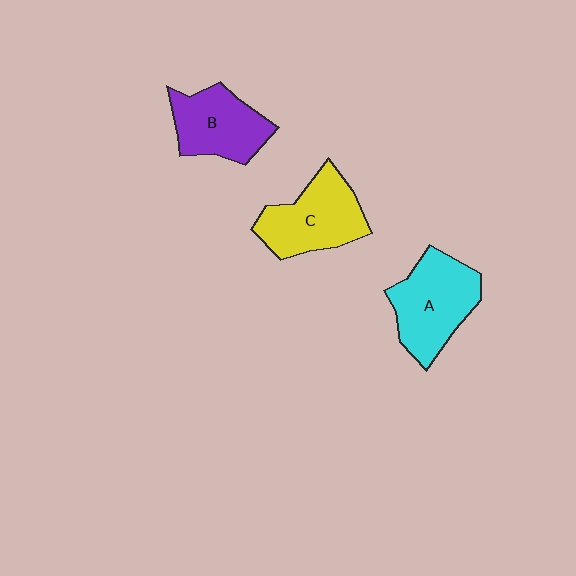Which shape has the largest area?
Shape A (cyan).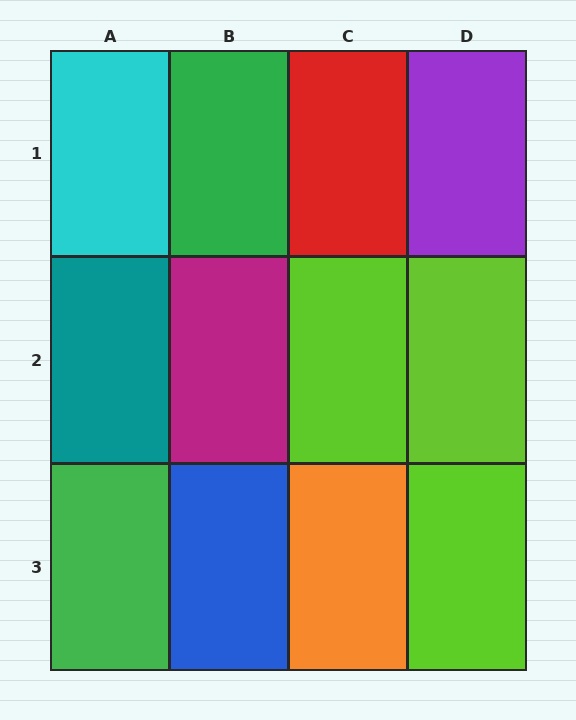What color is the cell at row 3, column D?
Lime.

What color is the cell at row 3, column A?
Green.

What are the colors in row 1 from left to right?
Cyan, green, red, purple.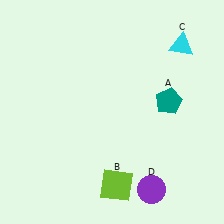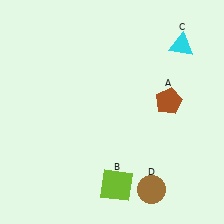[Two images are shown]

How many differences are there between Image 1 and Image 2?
There are 2 differences between the two images.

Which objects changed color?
A changed from teal to brown. D changed from purple to brown.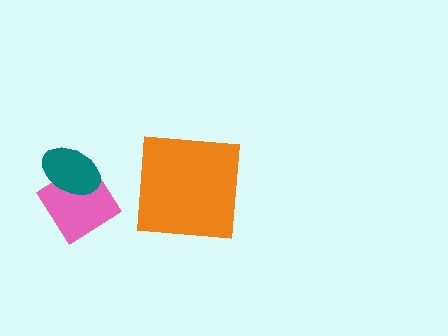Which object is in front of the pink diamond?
The teal ellipse is in front of the pink diamond.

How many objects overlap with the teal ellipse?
1 object overlaps with the teal ellipse.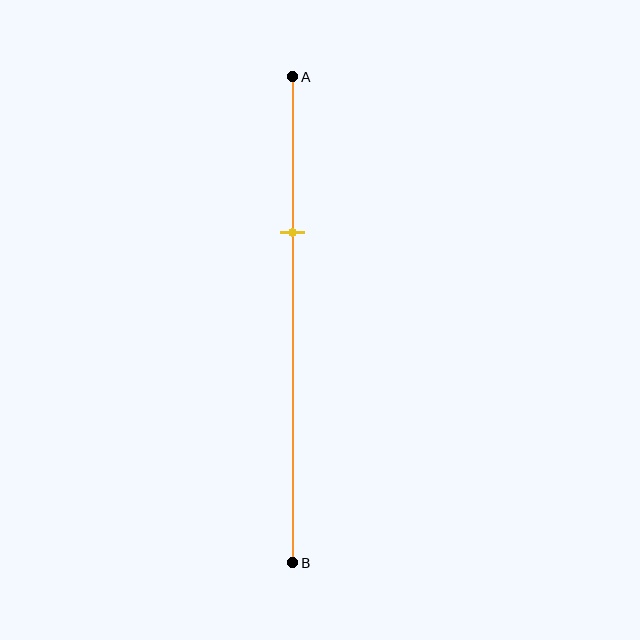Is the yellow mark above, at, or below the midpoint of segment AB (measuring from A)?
The yellow mark is above the midpoint of segment AB.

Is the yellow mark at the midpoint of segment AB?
No, the mark is at about 30% from A, not at the 50% midpoint.